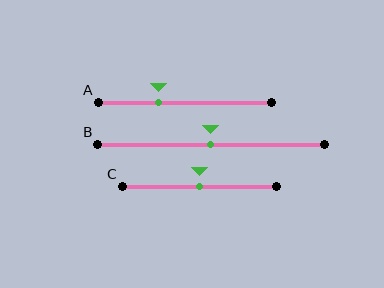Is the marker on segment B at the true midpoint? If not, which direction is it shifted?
Yes, the marker on segment B is at the true midpoint.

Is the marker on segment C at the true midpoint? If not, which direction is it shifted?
Yes, the marker on segment C is at the true midpoint.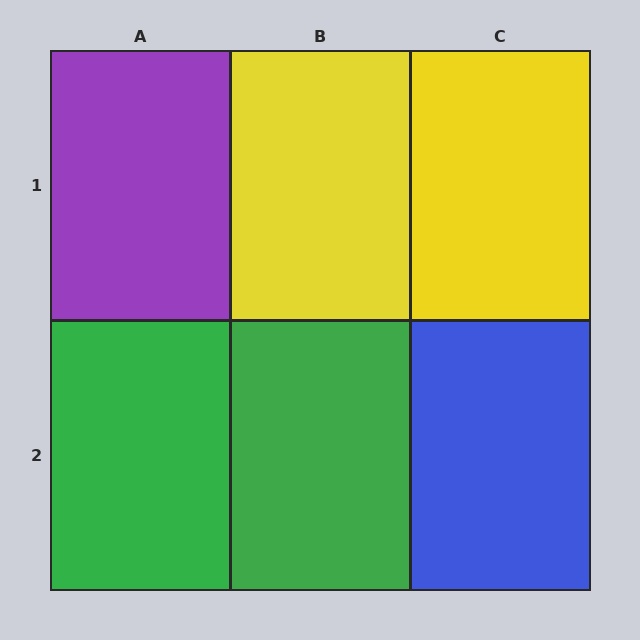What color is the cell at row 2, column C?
Blue.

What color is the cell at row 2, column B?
Green.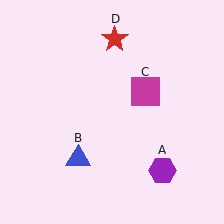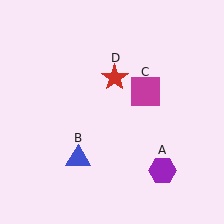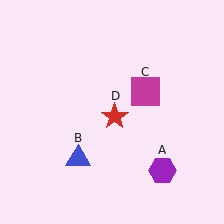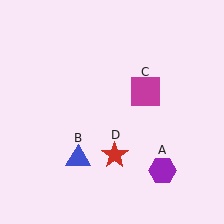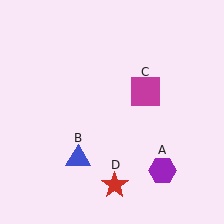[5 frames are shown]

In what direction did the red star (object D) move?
The red star (object D) moved down.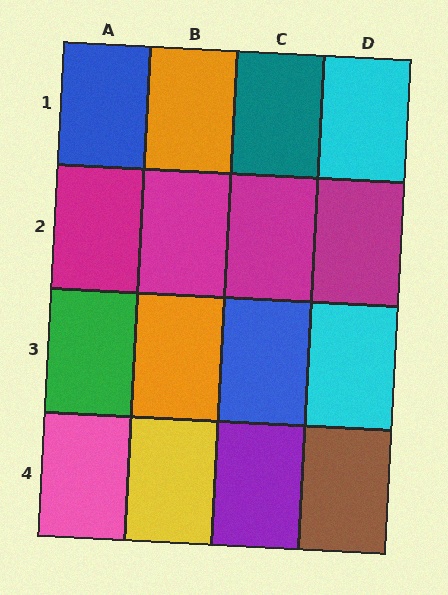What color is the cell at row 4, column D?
Brown.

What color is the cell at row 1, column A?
Blue.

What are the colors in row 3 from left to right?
Green, orange, blue, cyan.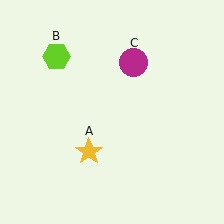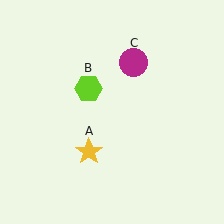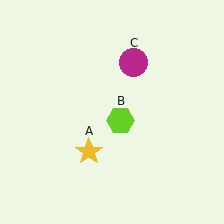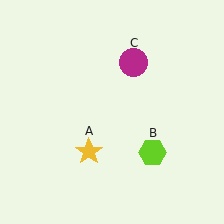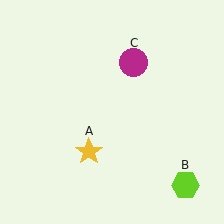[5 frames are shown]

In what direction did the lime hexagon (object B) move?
The lime hexagon (object B) moved down and to the right.